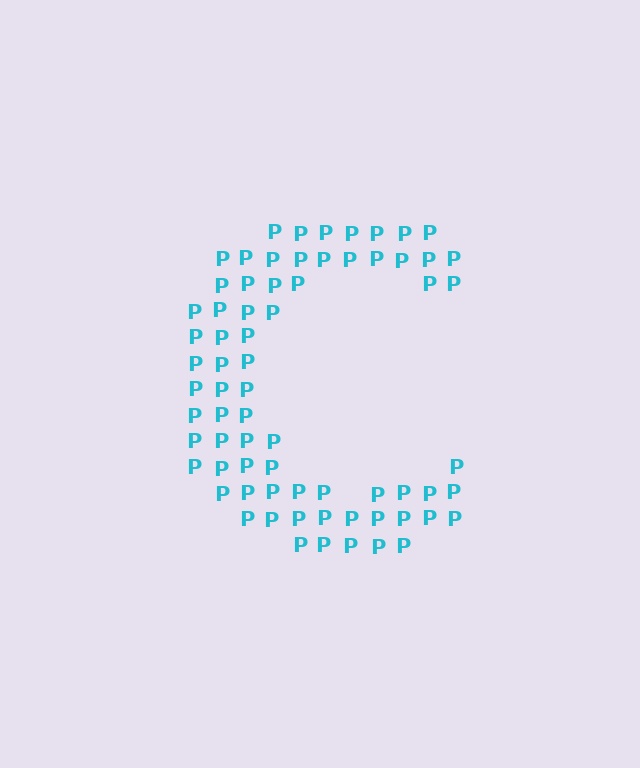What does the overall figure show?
The overall figure shows the letter C.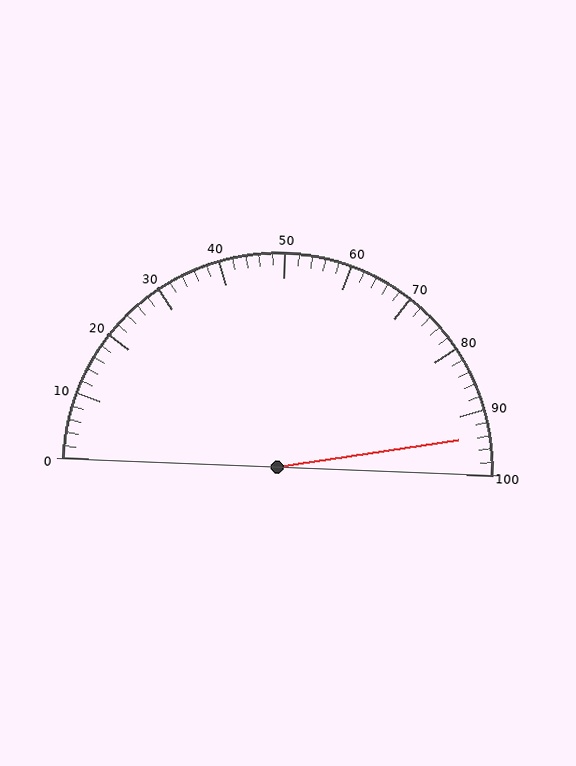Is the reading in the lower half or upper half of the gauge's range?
The reading is in the upper half of the range (0 to 100).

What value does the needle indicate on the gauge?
The needle indicates approximately 94.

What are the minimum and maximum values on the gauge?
The gauge ranges from 0 to 100.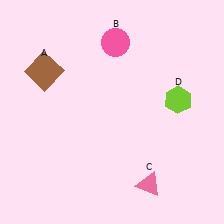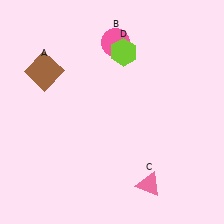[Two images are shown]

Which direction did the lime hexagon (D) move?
The lime hexagon (D) moved left.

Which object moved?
The lime hexagon (D) moved left.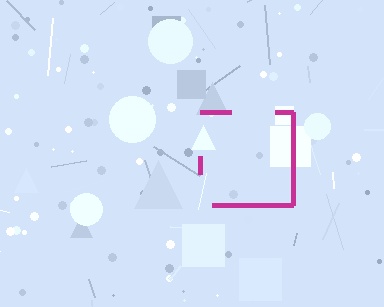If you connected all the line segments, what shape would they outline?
They would outline a square.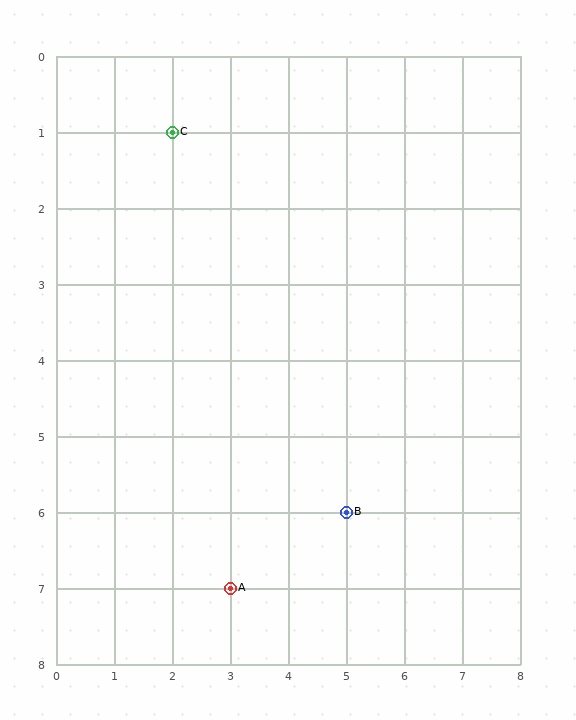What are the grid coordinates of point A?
Point A is at grid coordinates (3, 7).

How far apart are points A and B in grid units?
Points A and B are 2 columns and 1 row apart (about 2.2 grid units diagonally).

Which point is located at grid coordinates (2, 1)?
Point C is at (2, 1).